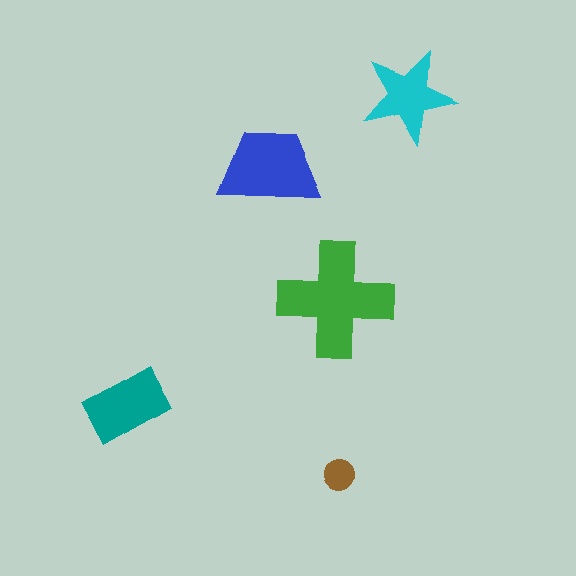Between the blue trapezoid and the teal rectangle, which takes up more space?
The blue trapezoid.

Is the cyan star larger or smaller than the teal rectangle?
Smaller.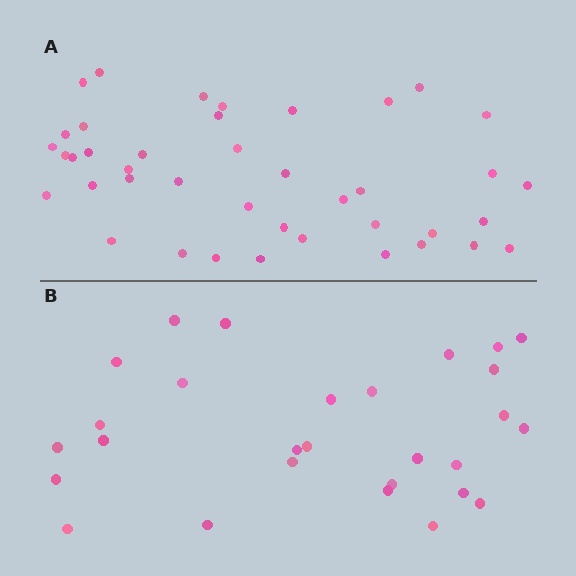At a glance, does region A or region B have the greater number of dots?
Region A (the top region) has more dots.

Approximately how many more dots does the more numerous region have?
Region A has approximately 15 more dots than region B.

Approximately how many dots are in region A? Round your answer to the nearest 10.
About 40 dots. (The exact count is 41, which rounds to 40.)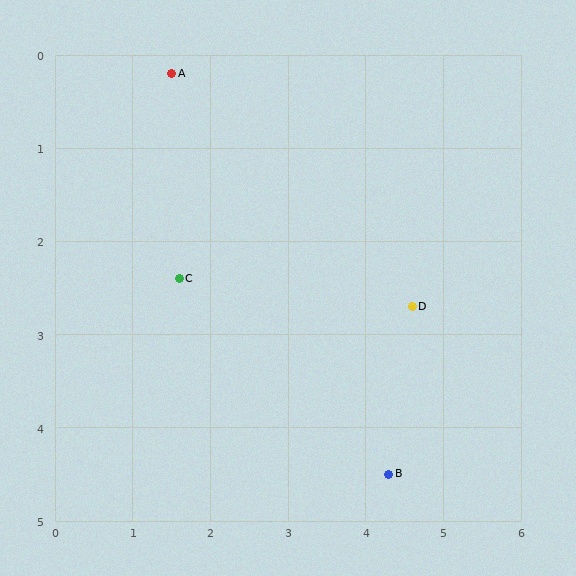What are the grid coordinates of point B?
Point B is at approximately (4.3, 4.5).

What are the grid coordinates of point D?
Point D is at approximately (4.6, 2.7).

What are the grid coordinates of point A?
Point A is at approximately (1.5, 0.2).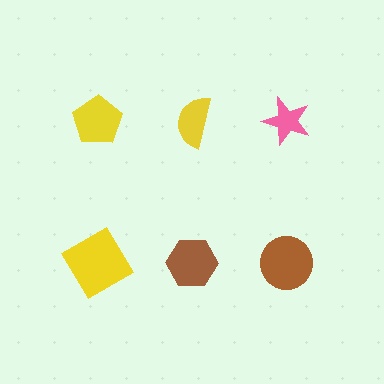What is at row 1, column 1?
A yellow pentagon.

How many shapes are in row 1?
3 shapes.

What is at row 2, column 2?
A brown hexagon.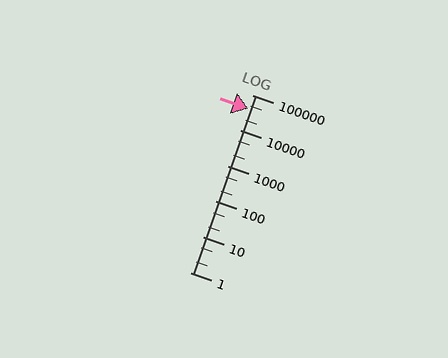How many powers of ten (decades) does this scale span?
The scale spans 5 decades, from 1 to 100000.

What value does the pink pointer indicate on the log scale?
The pointer indicates approximately 40000.